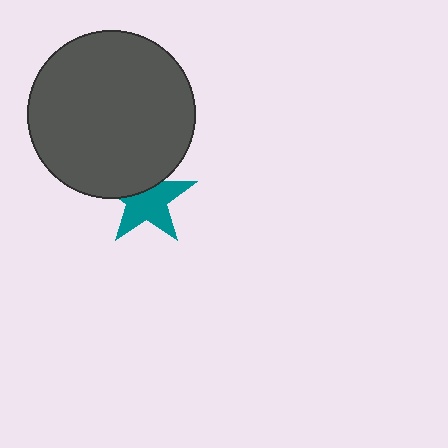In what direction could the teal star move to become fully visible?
The teal star could move down. That would shift it out from behind the dark gray circle entirely.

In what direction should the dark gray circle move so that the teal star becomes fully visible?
The dark gray circle should move up. That is the shortest direction to clear the overlap and leave the teal star fully visible.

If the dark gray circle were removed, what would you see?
You would see the complete teal star.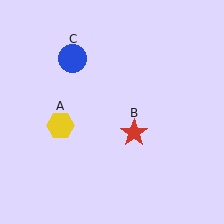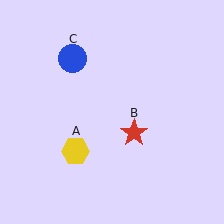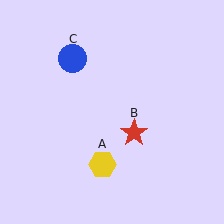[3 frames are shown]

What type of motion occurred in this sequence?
The yellow hexagon (object A) rotated counterclockwise around the center of the scene.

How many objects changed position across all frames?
1 object changed position: yellow hexagon (object A).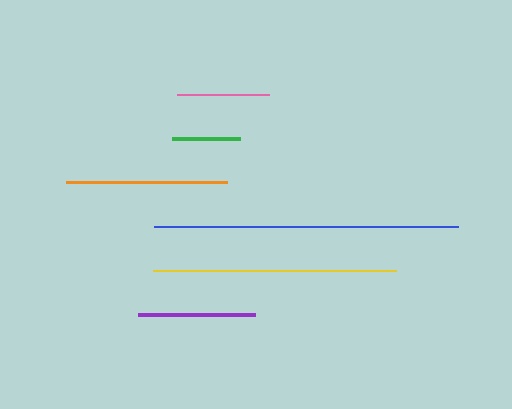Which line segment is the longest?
The blue line is the longest at approximately 304 pixels.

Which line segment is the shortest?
The green line is the shortest at approximately 69 pixels.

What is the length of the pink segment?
The pink segment is approximately 92 pixels long.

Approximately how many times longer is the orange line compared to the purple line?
The orange line is approximately 1.4 times the length of the purple line.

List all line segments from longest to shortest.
From longest to shortest: blue, yellow, orange, purple, pink, green.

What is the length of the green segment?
The green segment is approximately 69 pixels long.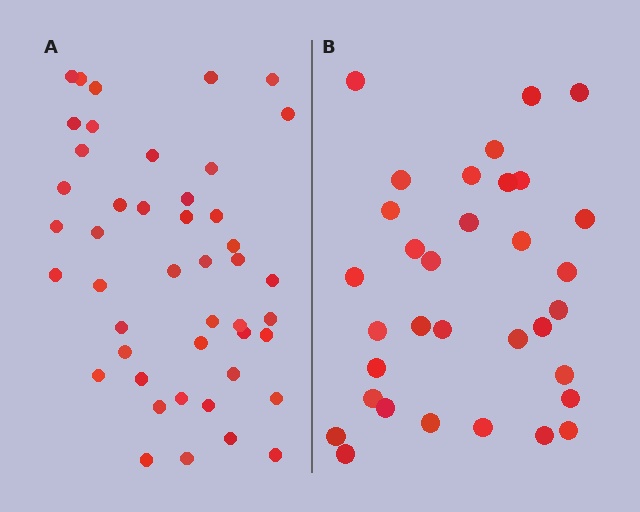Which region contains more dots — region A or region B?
Region A (the left region) has more dots.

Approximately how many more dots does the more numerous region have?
Region A has roughly 12 or so more dots than region B.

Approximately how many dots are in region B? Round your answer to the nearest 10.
About 30 dots. (The exact count is 33, which rounds to 30.)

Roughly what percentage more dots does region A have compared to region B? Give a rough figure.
About 35% more.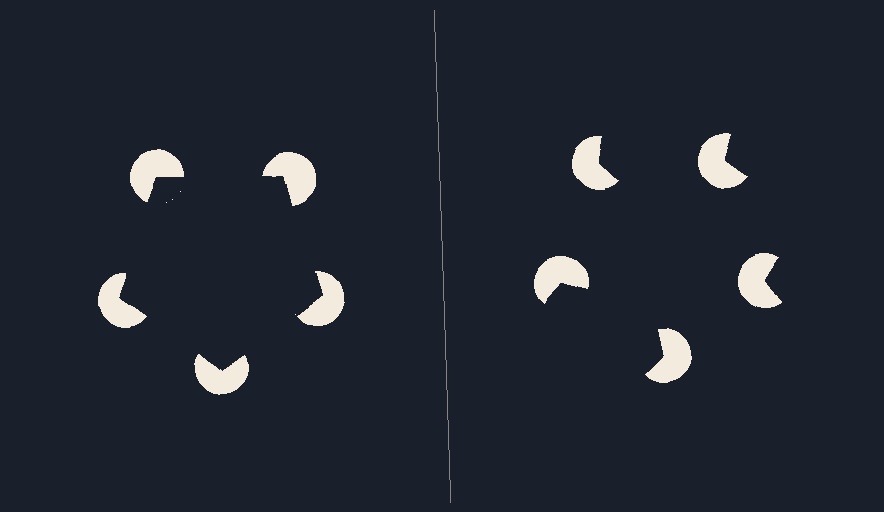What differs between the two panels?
The pac-man discs are positioned identically on both sides; only the wedge orientations differ. On the left they align to a pentagon; on the right they are misaligned.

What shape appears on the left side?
An illusory pentagon.